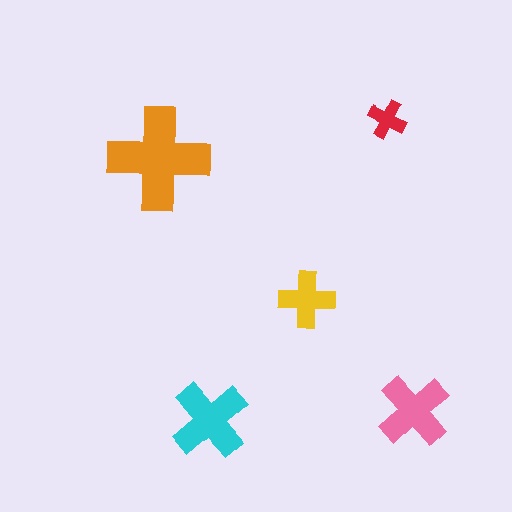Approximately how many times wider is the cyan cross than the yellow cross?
About 1.5 times wider.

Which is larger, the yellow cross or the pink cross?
The pink one.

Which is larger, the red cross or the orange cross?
The orange one.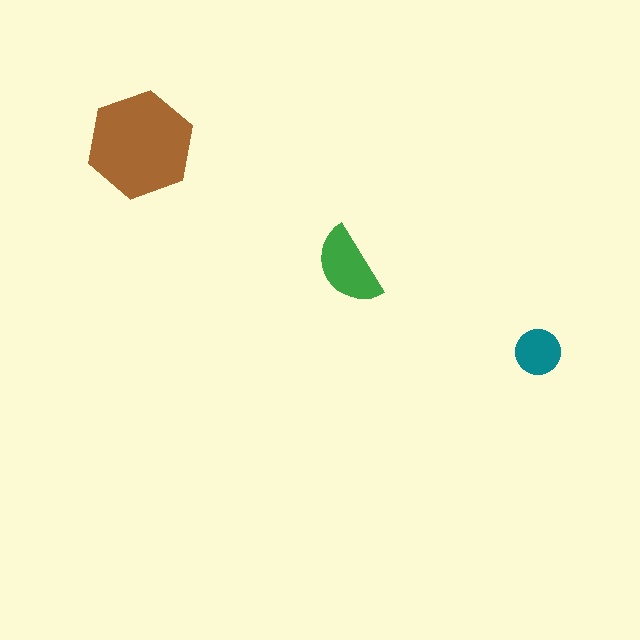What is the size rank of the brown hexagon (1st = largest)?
1st.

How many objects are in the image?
There are 3 objects in the image.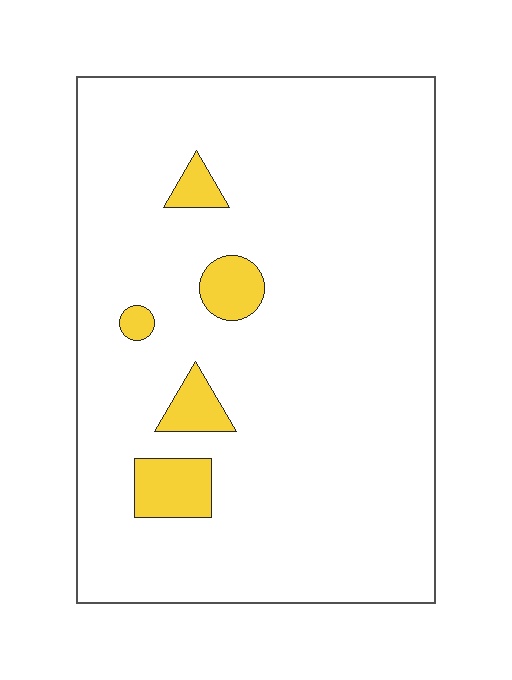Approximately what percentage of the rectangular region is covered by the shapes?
Approximately 5%.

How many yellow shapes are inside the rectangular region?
5.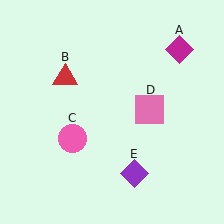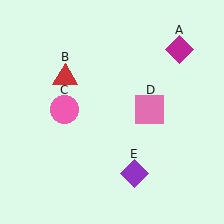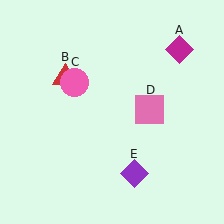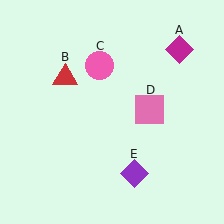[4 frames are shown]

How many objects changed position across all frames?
1 object changed position: pink circle (object C).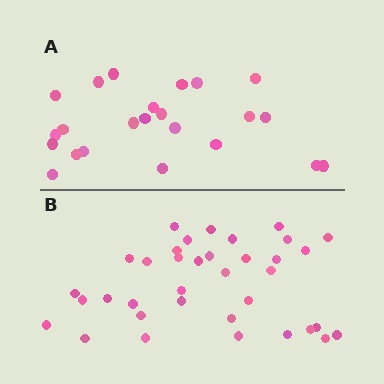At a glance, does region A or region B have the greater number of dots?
Region B (the bottom region) has more dots.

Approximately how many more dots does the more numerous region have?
Region B has approximately 15 more dots than region A.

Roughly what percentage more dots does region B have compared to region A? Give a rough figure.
About 55% more.